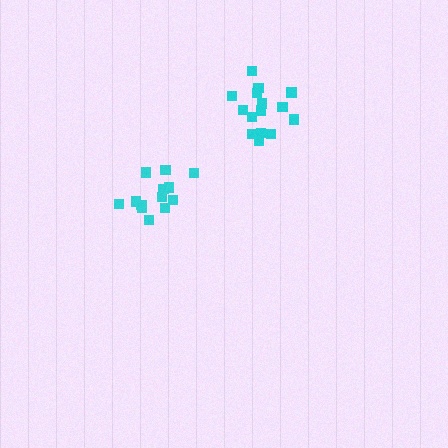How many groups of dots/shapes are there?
There are 2 groups.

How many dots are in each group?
Group 1: 13 dots, Group 2: 15 dots (28 total).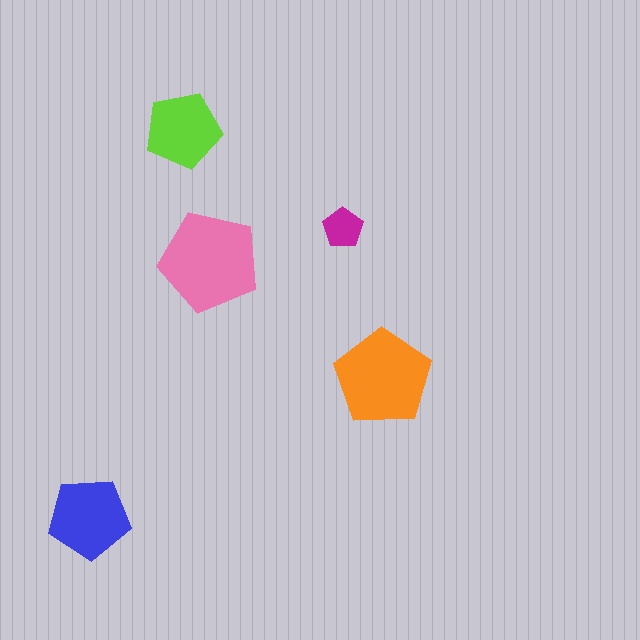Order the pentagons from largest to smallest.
the pink one, the orange one, the blue one, the lime one, the magenta one.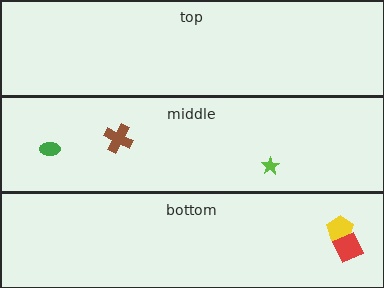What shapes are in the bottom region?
The yellow pentagon, the red diamond.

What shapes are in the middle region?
The green ellipse, the lime star, the brown cross.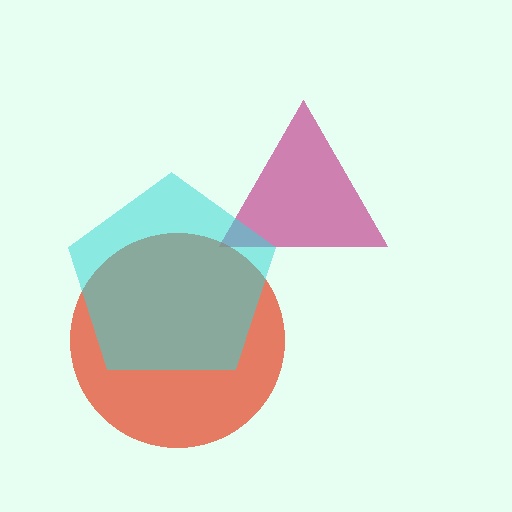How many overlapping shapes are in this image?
There are 3 overlapping shapes in the image.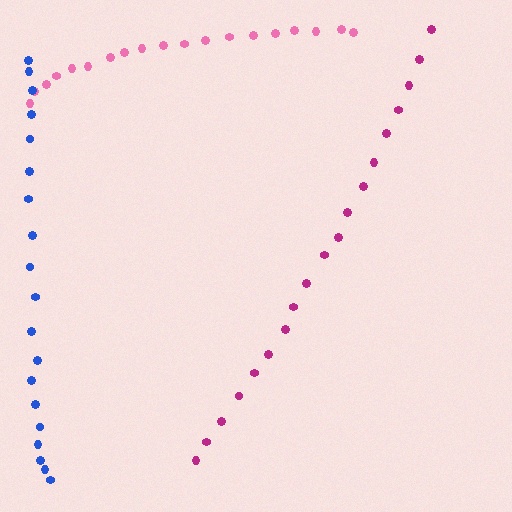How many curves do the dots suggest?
There are 3 distinct paths.